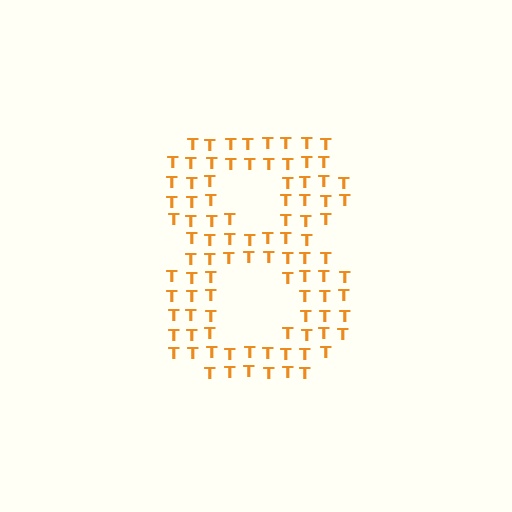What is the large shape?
The large shape is the digit 8.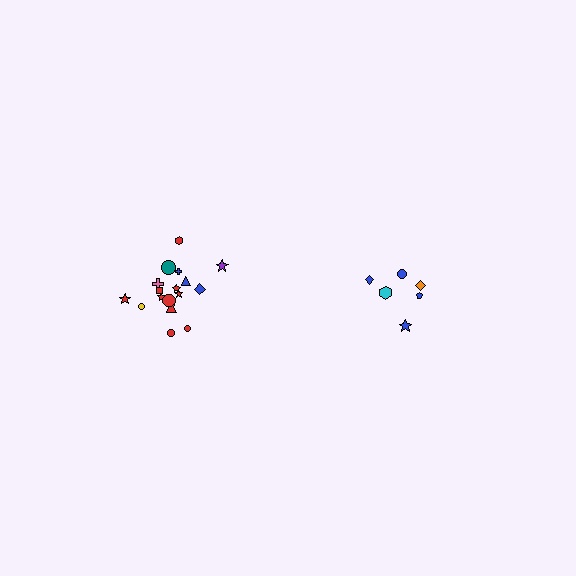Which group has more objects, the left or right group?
The left group.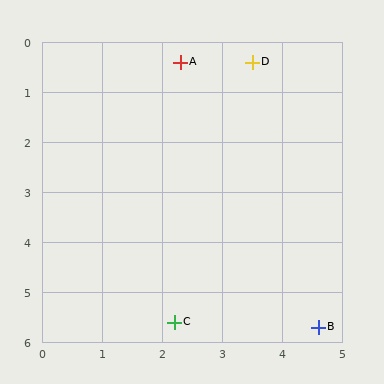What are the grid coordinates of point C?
Point C is at approximately (2.2, 5.6).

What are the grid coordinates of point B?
Point B is at approximately (4.6, 5.7).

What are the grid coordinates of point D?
Point D is at approximately (3.5, 0.4).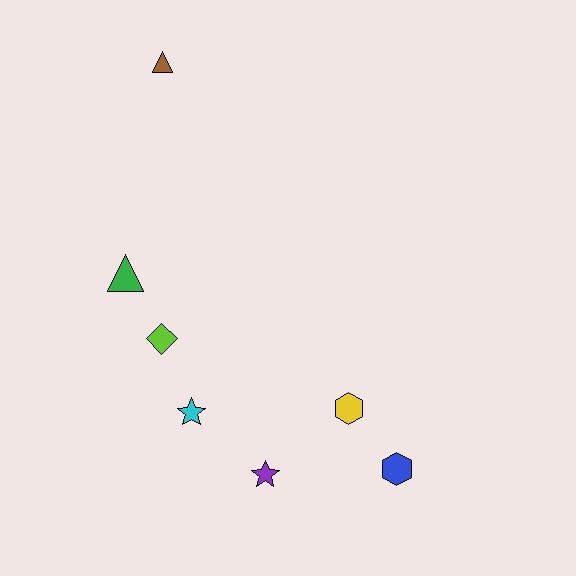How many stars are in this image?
There are 2 stars.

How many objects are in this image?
There are 7 objects.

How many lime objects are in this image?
There is 1 lime object.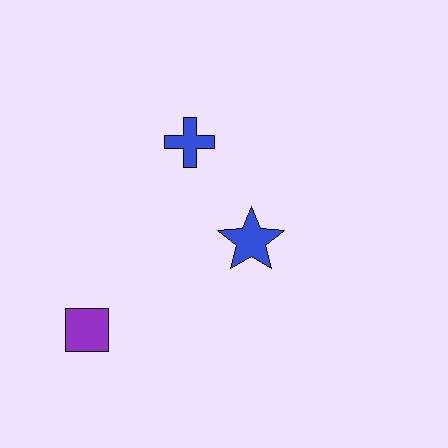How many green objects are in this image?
There are no green objects.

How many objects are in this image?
There are 3 objects.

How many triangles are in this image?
There are no triangles.